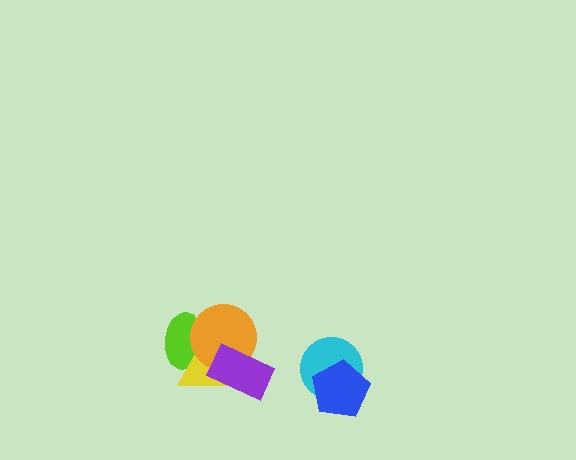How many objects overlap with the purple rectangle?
2 objects overlap with the purple rectangle.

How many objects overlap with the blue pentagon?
1 object overlaps with the blue pentagon.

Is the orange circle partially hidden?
Yes, it is partially covered by another shape.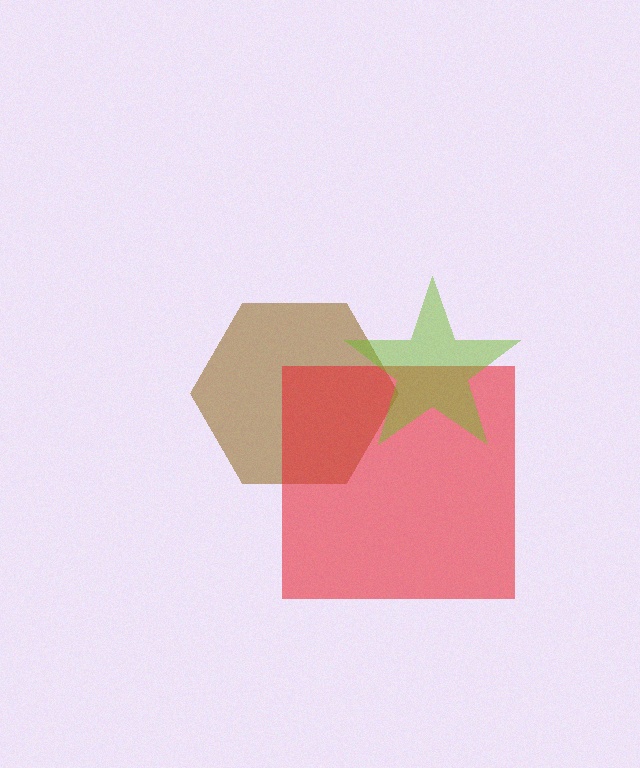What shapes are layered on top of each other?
The layered shapes are: a brown hexagon, a red square, a lime star.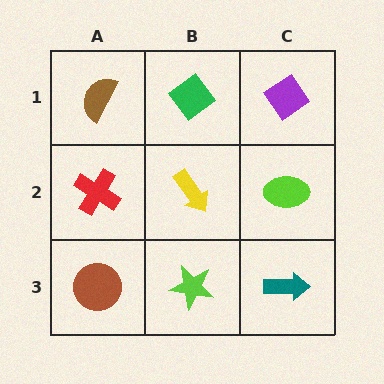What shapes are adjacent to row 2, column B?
A green diamond (row 1, column B), a lime star (row 3, column B), a red cross (row 2, column A), a lime ellipse (row 2, column C).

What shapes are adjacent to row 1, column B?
A yellow arrow (row 2, column B), a brown semicircle (row 1, column A), a purple diamond (row 1, column C).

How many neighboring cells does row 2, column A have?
3.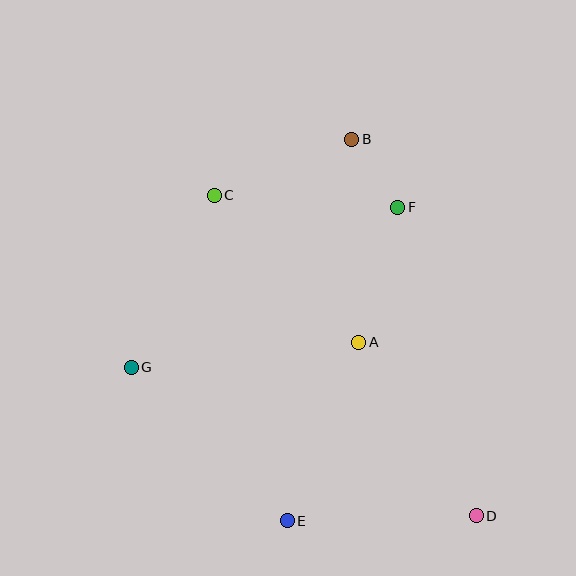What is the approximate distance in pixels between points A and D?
The distance between A and D is approximately 209 pixels.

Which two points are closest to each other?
Points B and F are closest to each other.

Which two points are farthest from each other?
Points C and D are farthest from each other.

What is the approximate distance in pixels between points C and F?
The distance between C and F is approximately 184 pixels.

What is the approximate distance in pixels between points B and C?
The distance between B and C is approximately 148 pixels.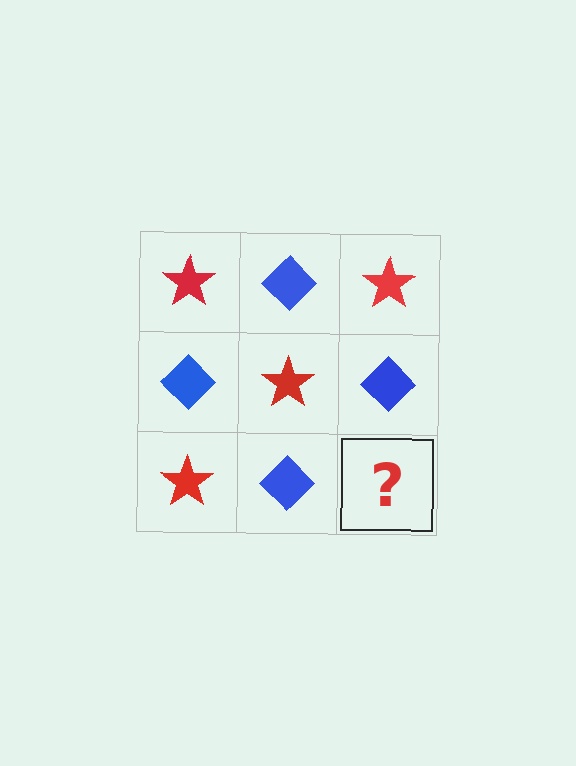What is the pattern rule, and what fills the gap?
The rule is that it alternates red star and blue diamond in a checkerboard pattern. The gap should be filled with a red star.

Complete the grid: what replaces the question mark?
The question mark should be replaced with a red star.